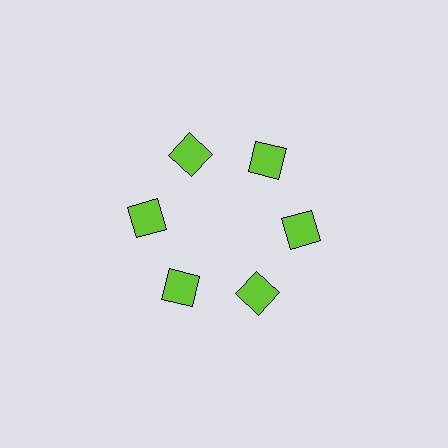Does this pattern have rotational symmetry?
Yes, this pattern has 6-fold rotational symmetry. It looks the same after rotating 60 degrees around the center.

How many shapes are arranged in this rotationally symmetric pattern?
There are 6 shapes, arranged in 6 groups of 1.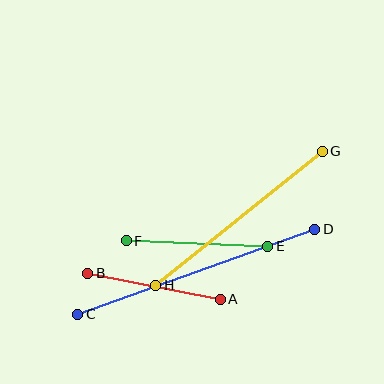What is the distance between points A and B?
The distance is approximately 135 pixels.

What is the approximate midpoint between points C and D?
The midpoint is at approximately (196, 272) pixels.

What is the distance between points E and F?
The distance is approximately 142 pixels.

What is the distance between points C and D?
The distance is approximately 252 pixels.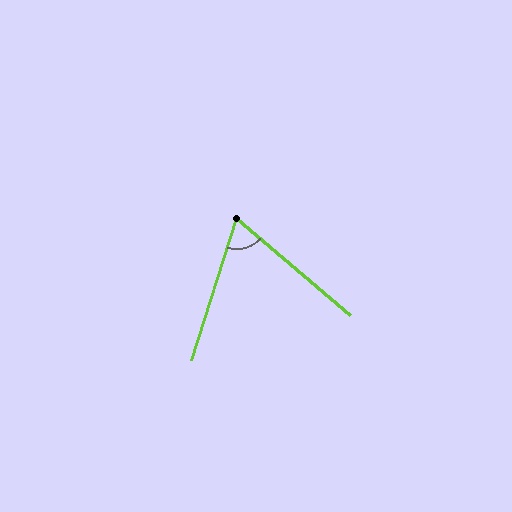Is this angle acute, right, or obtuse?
It is acute.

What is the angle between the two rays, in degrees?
Approximately 67 degrees.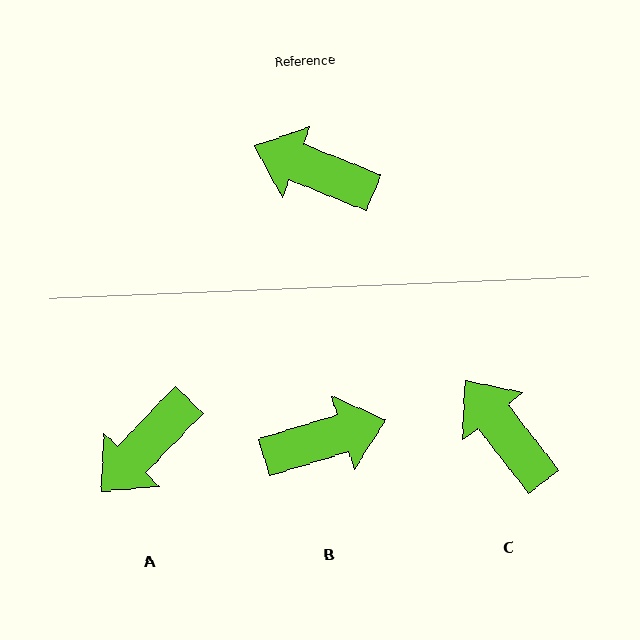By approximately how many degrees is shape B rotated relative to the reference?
Approximately 141 degrees clockwise.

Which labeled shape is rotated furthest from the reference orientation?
B, about 141 degrees away.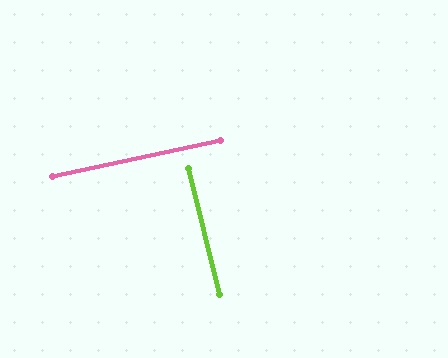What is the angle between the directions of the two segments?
Approximately 88 degrees.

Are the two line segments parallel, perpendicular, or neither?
Perpendicular — they meet at approximately 88°.